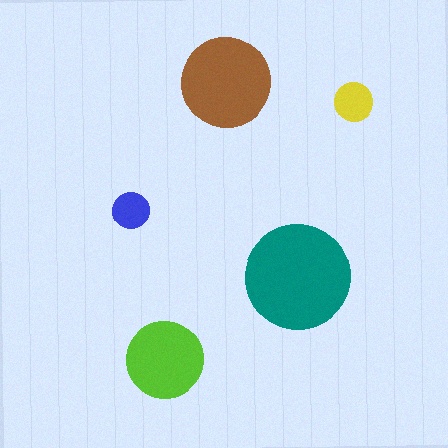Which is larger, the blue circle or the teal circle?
The teal one.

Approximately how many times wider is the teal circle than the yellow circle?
About 2.5 times wider.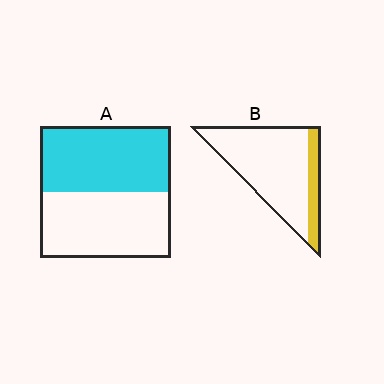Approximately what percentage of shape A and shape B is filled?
A is approximately 50% and B is approximately 20%.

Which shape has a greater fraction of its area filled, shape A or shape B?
Shape A.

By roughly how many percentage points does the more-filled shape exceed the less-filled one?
By roughly 30 percentage points (A over B).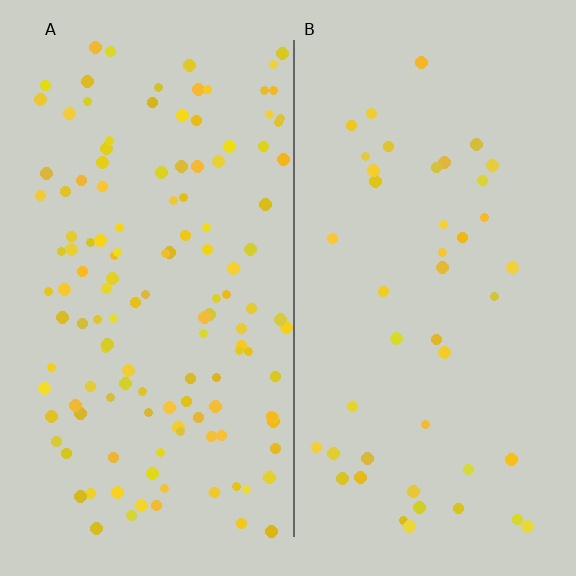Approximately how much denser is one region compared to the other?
Approximately 3.0× — region A over region B.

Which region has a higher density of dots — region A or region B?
A (the left).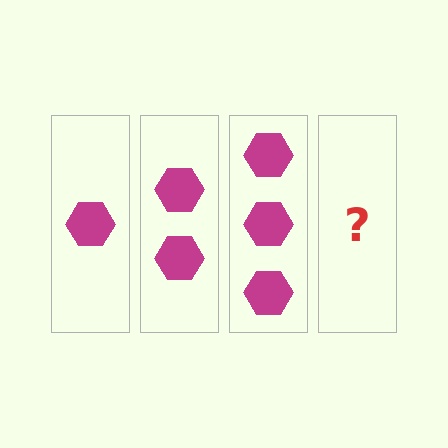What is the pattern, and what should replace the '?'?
The pattern is that each step adds one more hexagon. The '?' should be 4 hexagons.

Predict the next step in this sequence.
The next step is 4 hexagons.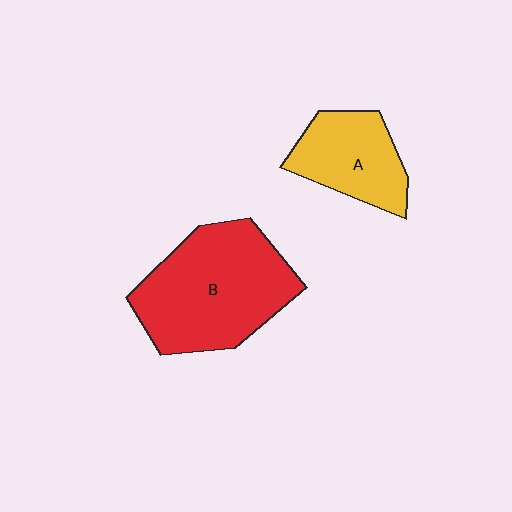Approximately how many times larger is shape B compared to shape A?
Approximately 1.8 times.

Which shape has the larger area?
Shape B (red).